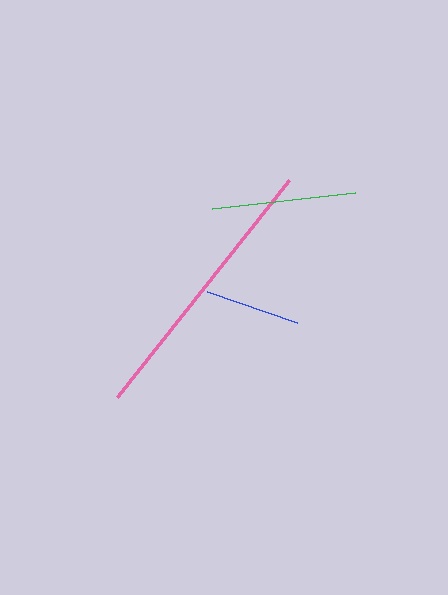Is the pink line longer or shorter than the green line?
The pink line is longer than the green line.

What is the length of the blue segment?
The blue segment is approximately 95 pixels long.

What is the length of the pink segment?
The pink segment is approximately 277 pixels long.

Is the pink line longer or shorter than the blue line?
The pink line is longer than the blue line.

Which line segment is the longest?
The pink line is the longest at approximately 277 pixels.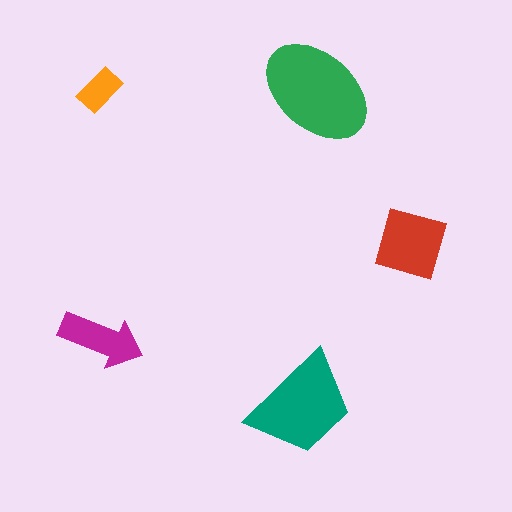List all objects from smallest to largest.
The orange rectangle, the magenta arrow, the red square, the teal trapezoid, the green ellipse.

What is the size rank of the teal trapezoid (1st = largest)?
2nd.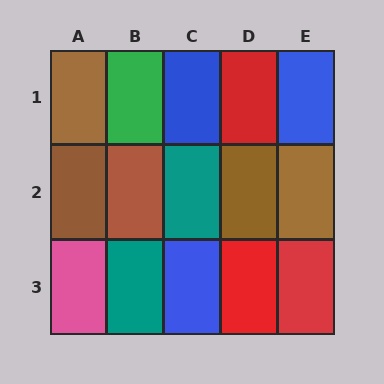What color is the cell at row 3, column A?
Pink.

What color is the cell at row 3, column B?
Teal.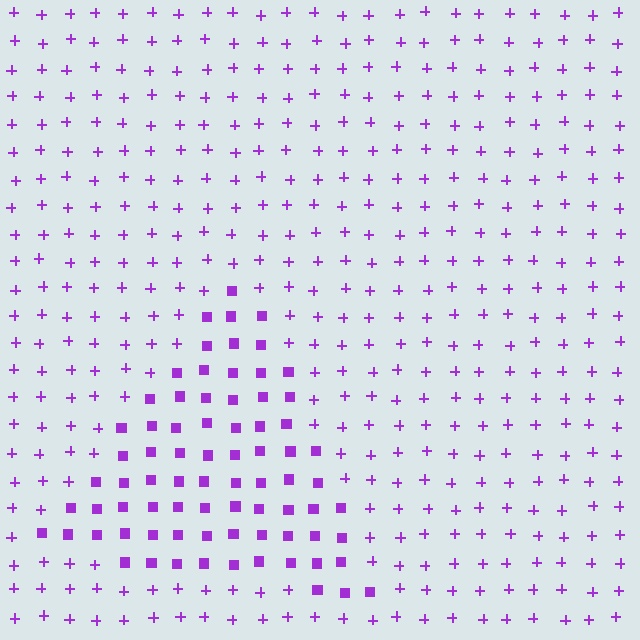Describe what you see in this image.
The image is filled with small purple elements arranged in a uniform grid. A triangle-shaped region contains squares, while the surrounding area contains plus signs. The boundary is defined purely by the change in element shape.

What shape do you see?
I see a triangle.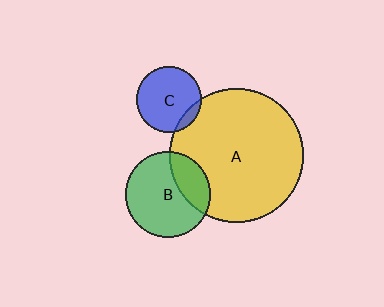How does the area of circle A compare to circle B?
Approximately 2.4 times.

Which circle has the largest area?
Circle A (yellow).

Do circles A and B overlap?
Yes.